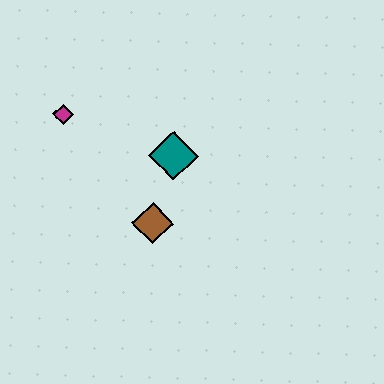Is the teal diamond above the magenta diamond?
No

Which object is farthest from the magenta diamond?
The brown diamond is farthest from the magenta diamond.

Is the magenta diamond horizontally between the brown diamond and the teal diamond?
No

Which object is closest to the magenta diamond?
The teal diamond is closest to the magenta diamond.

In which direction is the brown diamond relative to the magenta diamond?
The brown diamond is below the magenta diamond.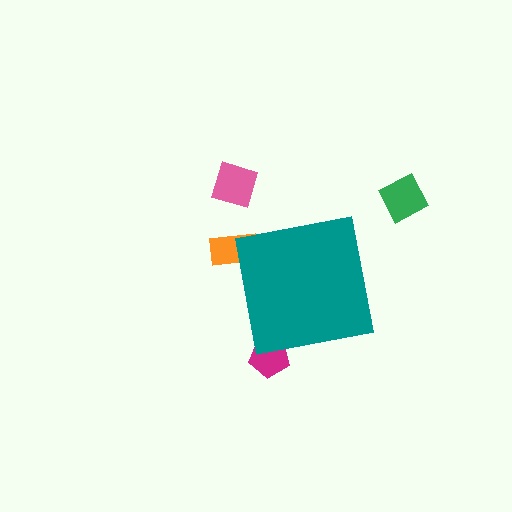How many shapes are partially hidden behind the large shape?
2 shapes are partially hidden.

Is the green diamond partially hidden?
No, the green diamond is fully visible.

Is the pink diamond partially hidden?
No, the pink diamond is fully visible.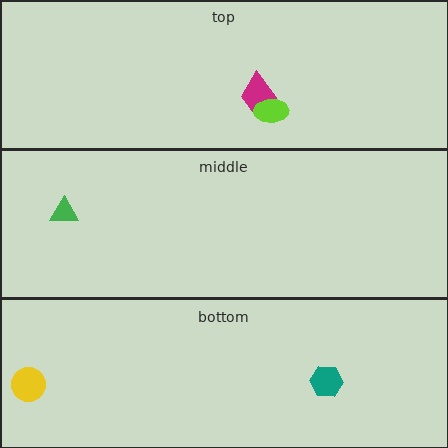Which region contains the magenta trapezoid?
The top region.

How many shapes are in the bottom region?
2.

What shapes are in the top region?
The magenta trapezoid, the lime ellipse.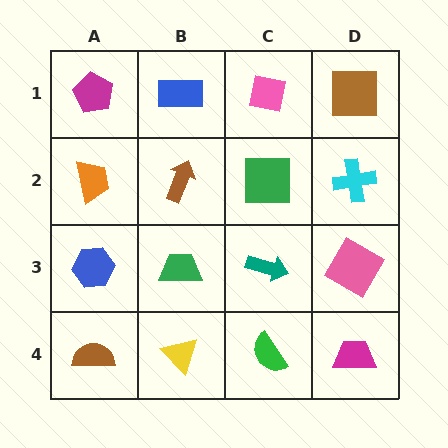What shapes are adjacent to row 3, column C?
A green square (row 2, column C), a green semicircle (row 4, column C), a green trapezoid (row 3, column B), a pink square (row 3, column D).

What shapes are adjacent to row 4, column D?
A pink square (row 3, column D), a green semicircle (row 4, column C).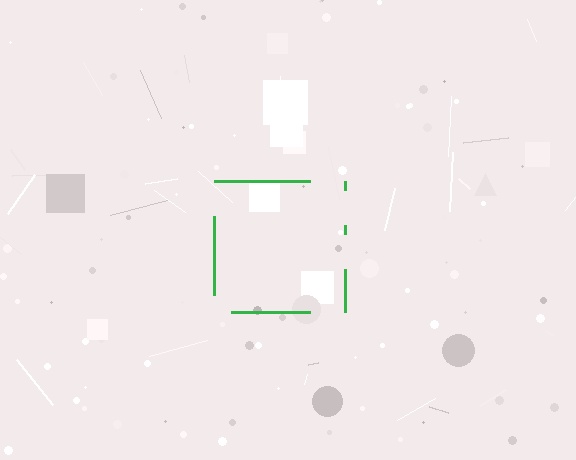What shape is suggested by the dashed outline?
The dashed outline suggests a square.